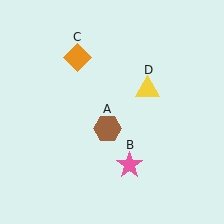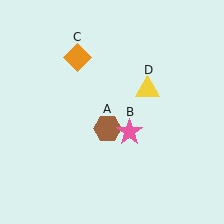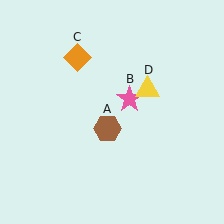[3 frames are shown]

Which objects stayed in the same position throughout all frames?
Brown hexagon (object A) and orange diamond (object C) and yellow triangle (object D) remained stationary.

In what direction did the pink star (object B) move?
The pink star (object B) moved up.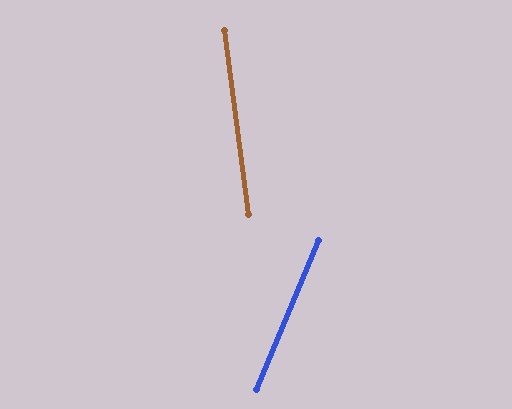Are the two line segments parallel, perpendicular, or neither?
Neither parallel nor perpendicular — they differ by about 30°.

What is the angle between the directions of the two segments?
Approximately 30 degrees.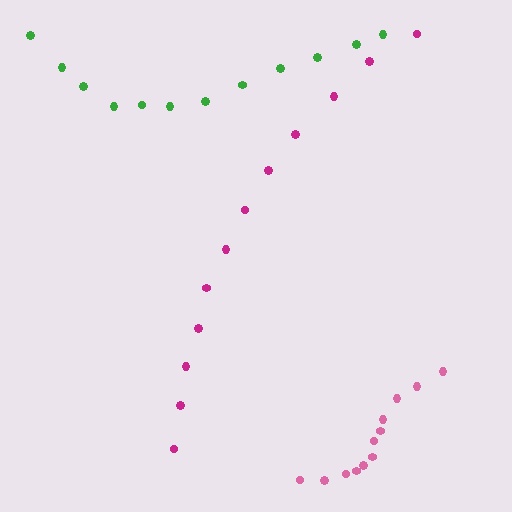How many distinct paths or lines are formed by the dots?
There are 3 distinct paths.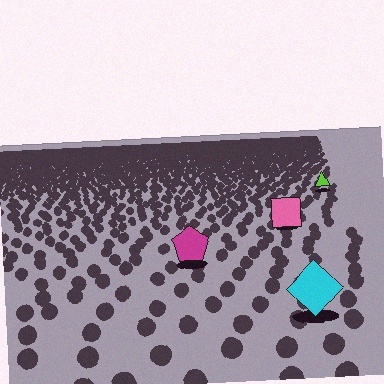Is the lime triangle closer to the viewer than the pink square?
No. The pink square is closer — you can tell from the texture gradient: the ground texture is coarser near it.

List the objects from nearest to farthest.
From nearest to farthest: the cyan diamond, the magenta pentagon, the pink square, the lime triangle.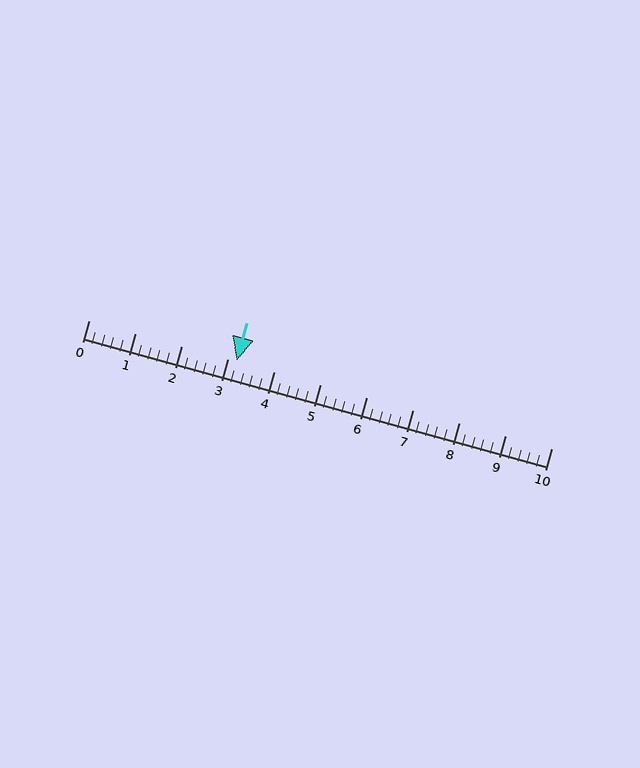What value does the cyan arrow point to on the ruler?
The cyan arrow points to approximately 3.2.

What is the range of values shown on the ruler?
The ruler shows values from 0 to 10.